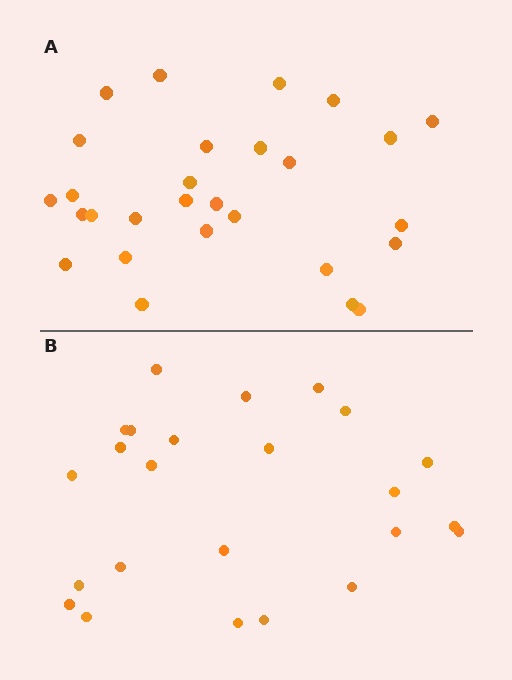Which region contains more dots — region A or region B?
Region A (the top region) has more dots.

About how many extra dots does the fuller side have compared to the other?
Region A has about 4 more dots than region B.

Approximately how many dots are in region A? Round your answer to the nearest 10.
About 30 dots. (The exact count is 28, which rounds to 30.)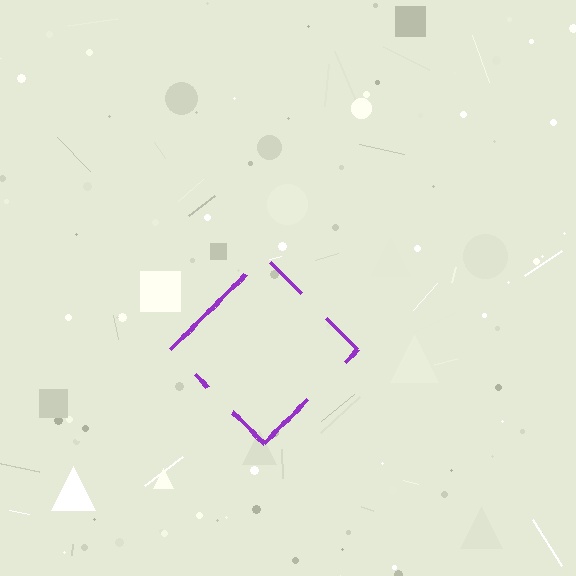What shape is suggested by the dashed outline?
The dashed outline suggests a diamond.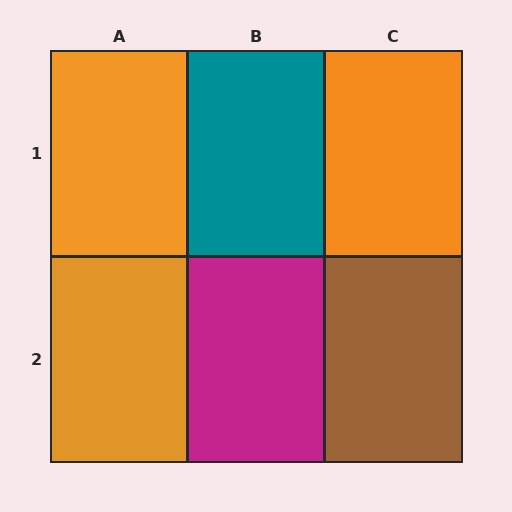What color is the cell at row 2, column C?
Brown.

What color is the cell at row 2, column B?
Magenta.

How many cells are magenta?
1 cell is magenta.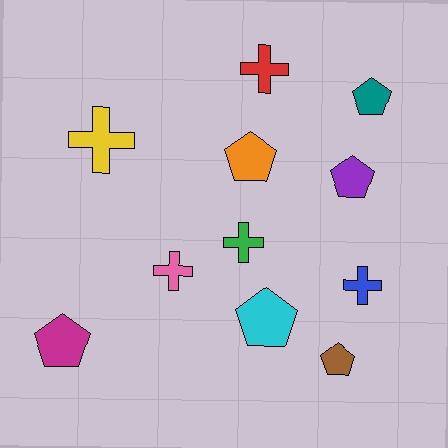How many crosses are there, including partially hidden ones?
There are 5 crosses.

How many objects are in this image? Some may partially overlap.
There are 11 objects.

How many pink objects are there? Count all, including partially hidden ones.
There is 1 pink object.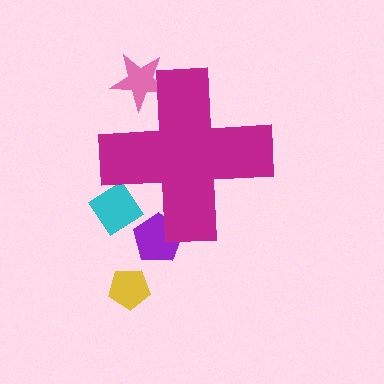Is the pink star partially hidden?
Yes, the pink star is partially hidden behind the magenta cross.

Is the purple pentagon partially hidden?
Yes, the purple pentagon is partially hidden behind the magenta cross.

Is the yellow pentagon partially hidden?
No, the yellow pentagon is fully visible.